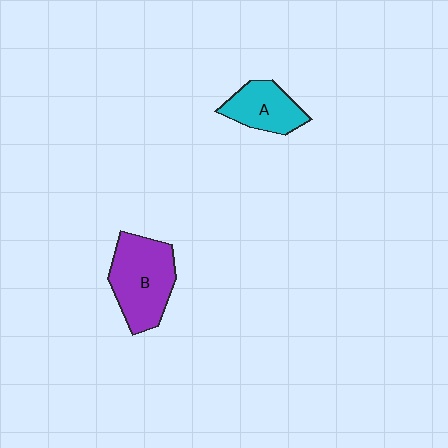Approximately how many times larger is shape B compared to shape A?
Approximately 1.5 times.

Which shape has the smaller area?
Shape A (cyan).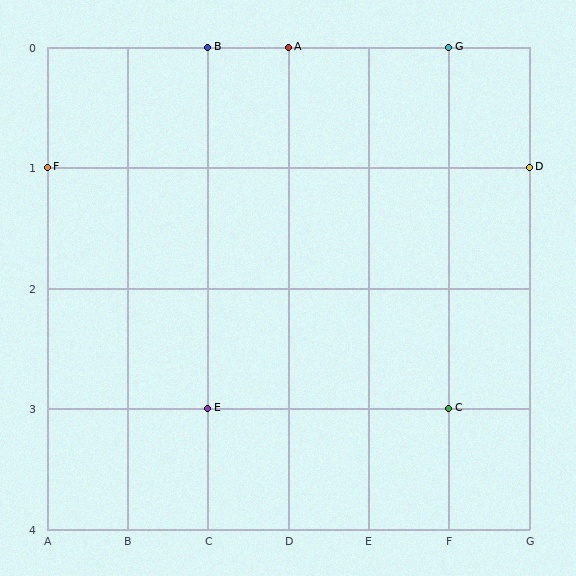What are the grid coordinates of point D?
Point D is at grid coordinates (G, 1).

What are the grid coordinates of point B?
Point B is at grid coordinates (C, 0).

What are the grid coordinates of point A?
Point A is at grid coordinates (D, 0).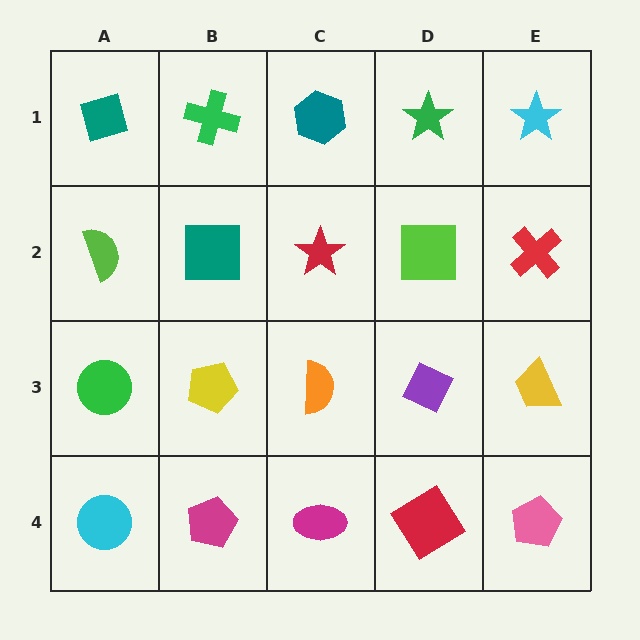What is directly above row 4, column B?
A yellow pentagon.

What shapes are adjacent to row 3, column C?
A red star (row 2, column C), a magenta ellipse (row 4, column C), a yellow pentagon (row 3, column B), a purple diamond (row 3, column D).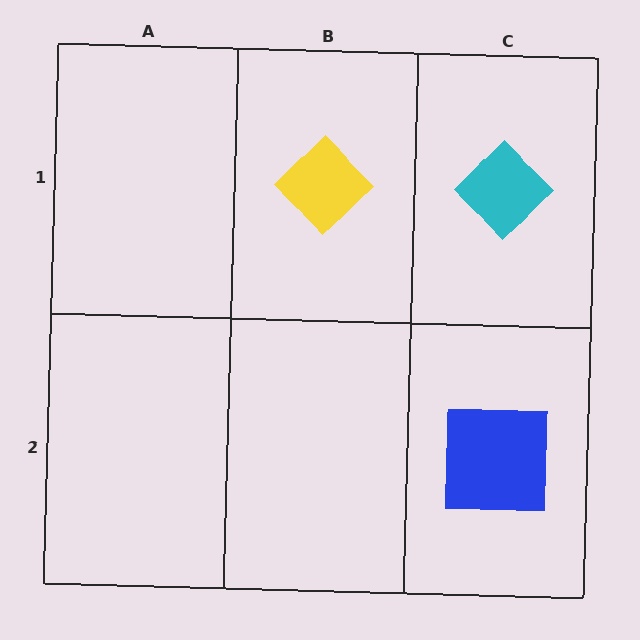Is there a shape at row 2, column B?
No, that cell is empty.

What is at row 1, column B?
A yellow diamond.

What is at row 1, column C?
A cyan diamond.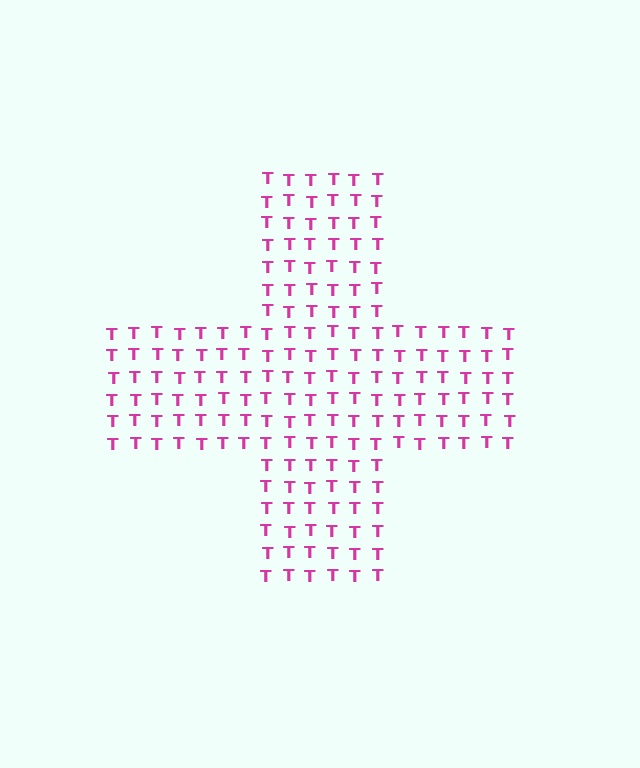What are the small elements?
The small elements are letter T's.